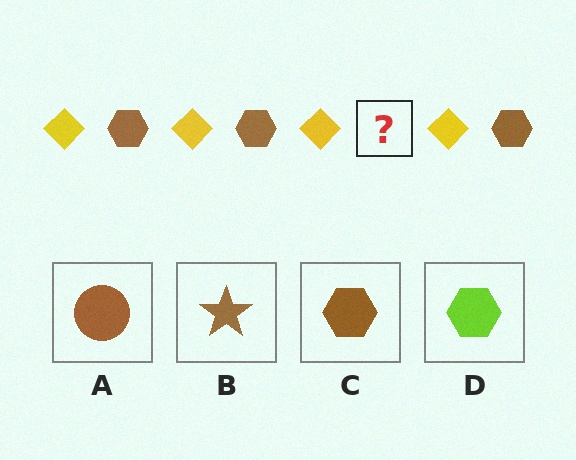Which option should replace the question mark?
Option C.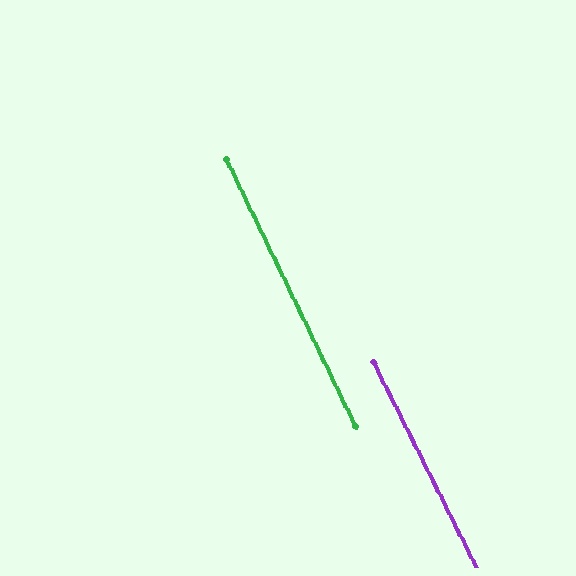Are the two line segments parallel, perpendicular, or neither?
Parallel — their directions differ by only 0.7°.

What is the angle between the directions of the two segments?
Approximately 1 degree.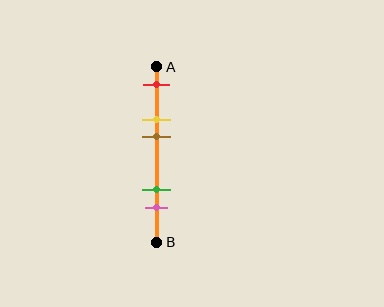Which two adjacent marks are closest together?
The yellow and brown marks are the closest adjacent pair.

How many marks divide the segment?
There are 5 marks dividing the segment.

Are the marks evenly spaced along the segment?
No, the marks are not evenly spaced.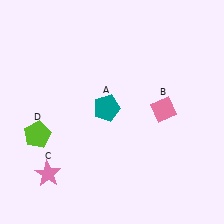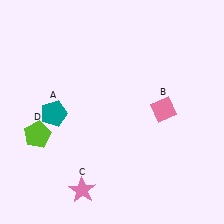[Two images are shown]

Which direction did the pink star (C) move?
The pink star (C) moved right.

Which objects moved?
The objects that moved are: the teal pentagon (A), the pink star (C).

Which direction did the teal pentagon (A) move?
The teal pentagon (A) moved left.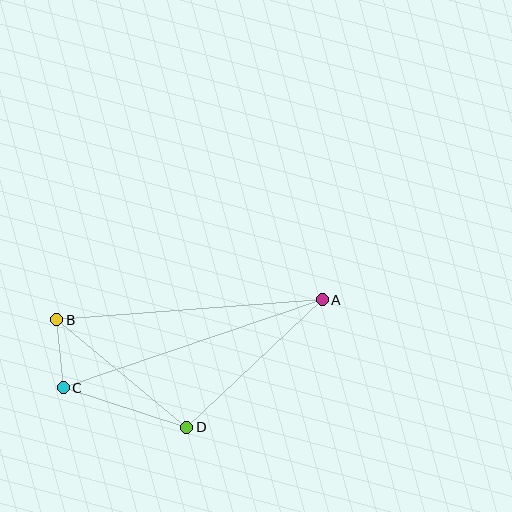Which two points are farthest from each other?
Points A and C are farthest from each other.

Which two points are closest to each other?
Points B and C are closest to each other.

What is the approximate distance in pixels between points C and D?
The distance between C and D is approximately 130 pixels.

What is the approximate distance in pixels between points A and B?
The distance between A and B is approximately 266 pixels.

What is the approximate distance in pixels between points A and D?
The distance between A and D is approximately 186 pixels.